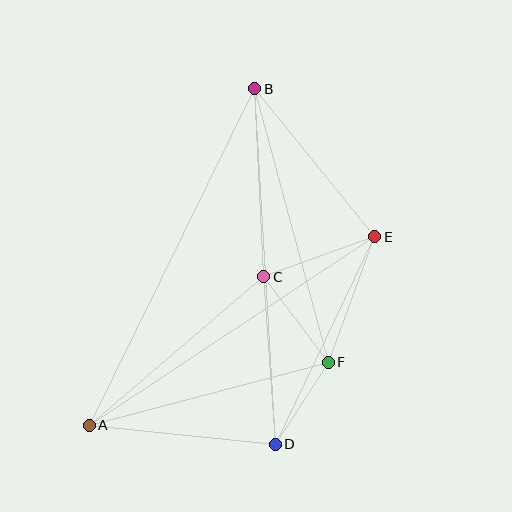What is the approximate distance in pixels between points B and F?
The distance between B and F is approximately 283 pixels.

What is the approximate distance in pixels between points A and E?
The distance between A and E is approximately 342 pixels.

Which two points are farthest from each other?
Points A and B are farthest from each other.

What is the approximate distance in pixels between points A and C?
The distance between A and C is approximately 230 pixels.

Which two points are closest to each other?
Points D and F are closest to each other.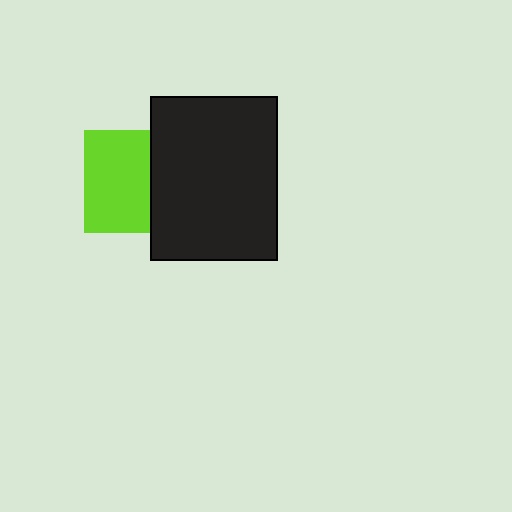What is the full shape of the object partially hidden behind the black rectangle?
The partially hidden object is a lime square.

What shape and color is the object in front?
The object in front is a black rectangle.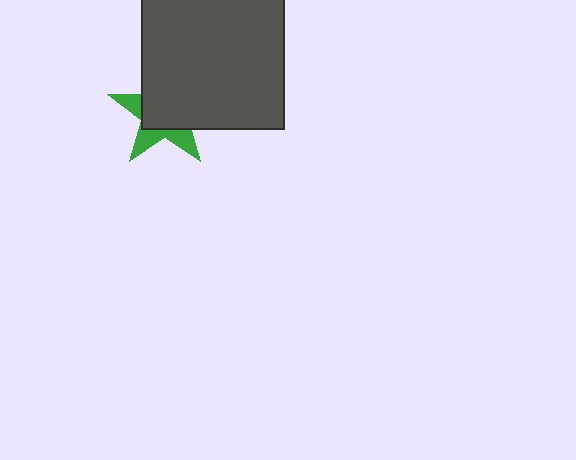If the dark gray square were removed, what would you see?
You would see the complete green star.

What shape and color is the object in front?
The object in front is a dark gray square.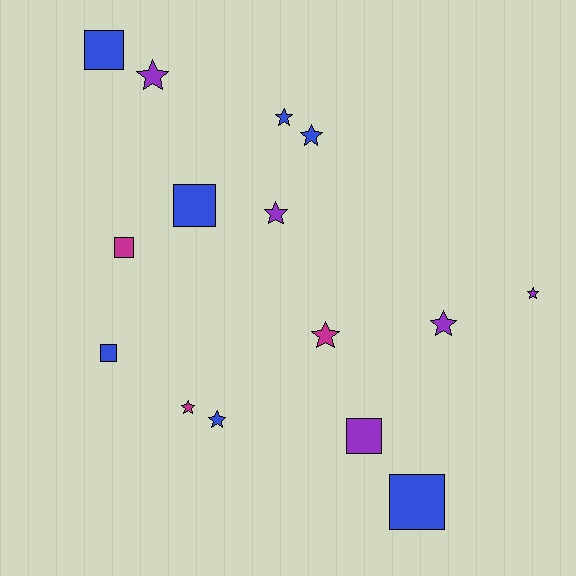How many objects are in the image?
There are 15 objects.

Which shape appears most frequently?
Star, with 9 objects.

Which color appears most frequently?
Blue, with 7 objects.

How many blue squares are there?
There are 4 blue squares.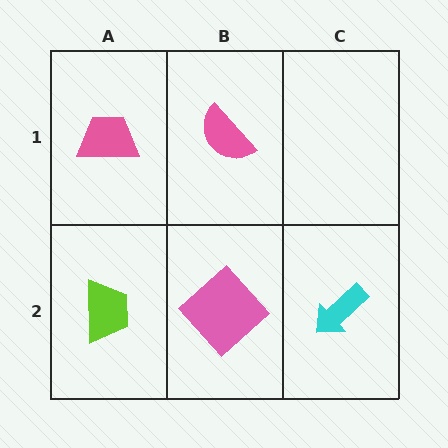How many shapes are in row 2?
3 shapes.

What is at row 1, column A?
A pink trapezoid.